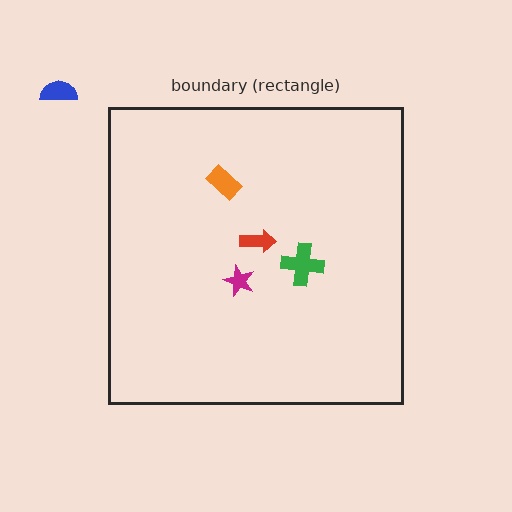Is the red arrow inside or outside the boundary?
Inside.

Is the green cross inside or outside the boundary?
Inside.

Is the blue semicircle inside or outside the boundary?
Outside.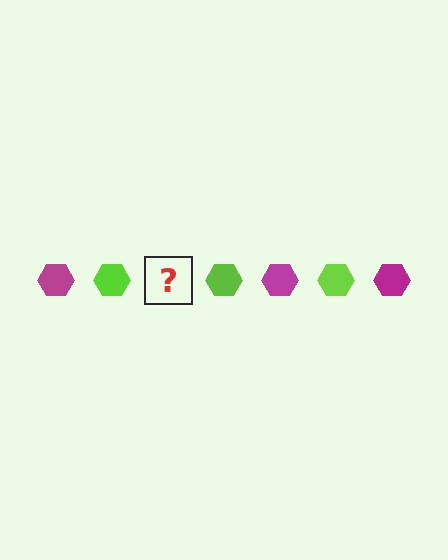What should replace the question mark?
The question mark should be replaced with a magenta hexagon.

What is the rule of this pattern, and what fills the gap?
The rule is that the pattern cycles through magenta, lime hexagons. The gap should be filled with a magenta hexagon.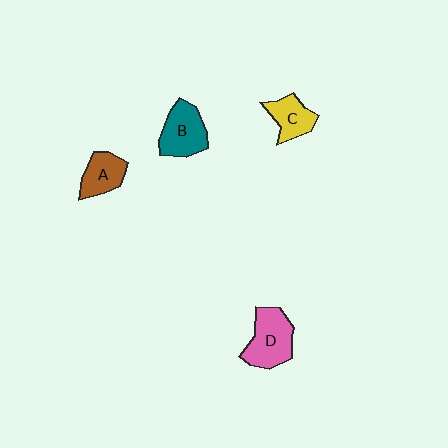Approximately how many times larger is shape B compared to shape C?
Approximately 1.4 times.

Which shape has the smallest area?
Shape C (yellow).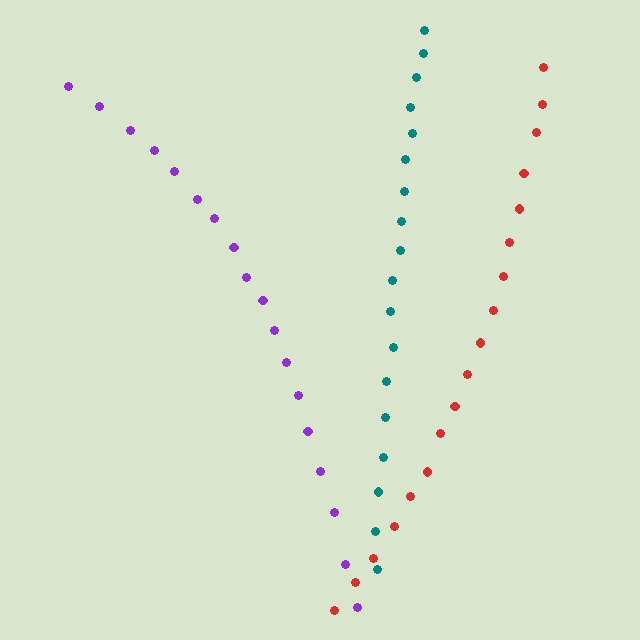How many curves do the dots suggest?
There are 3 distinct paths.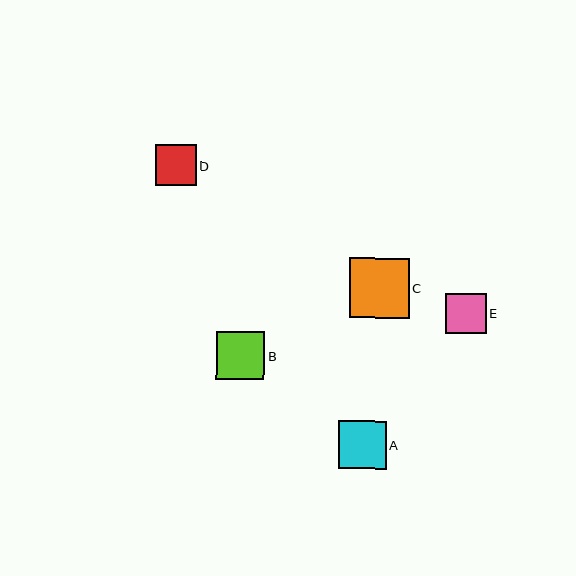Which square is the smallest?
Square E is the smallest with a size of approximately 40 pixels.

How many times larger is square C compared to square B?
Square C is approximately 1.2 times the size of square B.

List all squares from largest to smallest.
From largest to smallest: C, B, A, D, E.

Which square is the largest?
Square C is the largest with a size of approximately 59 pixels.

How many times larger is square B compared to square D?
Square B is approximately 1.2 times the size of square D.